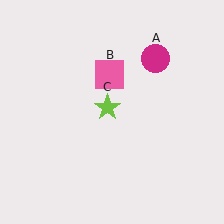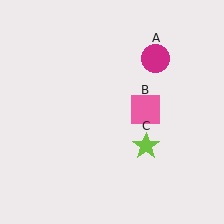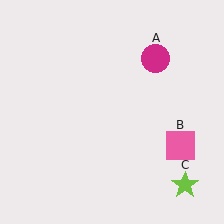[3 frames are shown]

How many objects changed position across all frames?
2 objects changed position: pink square (object B), lime star (object C).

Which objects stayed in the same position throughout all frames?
Magenta circle (object A) remained stationary.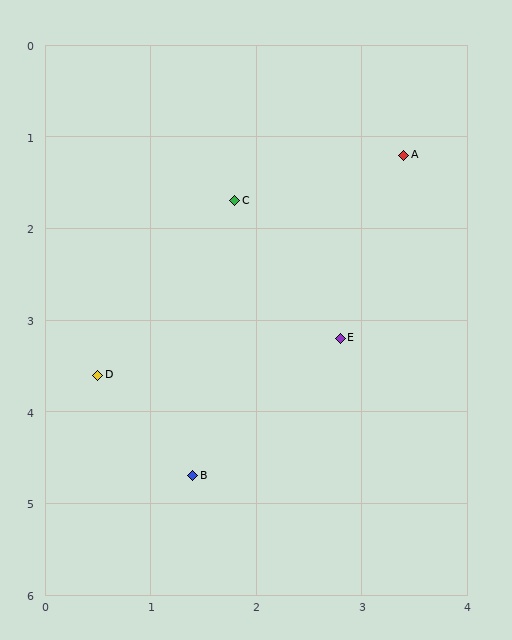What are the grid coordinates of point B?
Point B is at approximately (1.4, 4.7).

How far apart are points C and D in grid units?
Points C and D are about 2.3 grid units apart.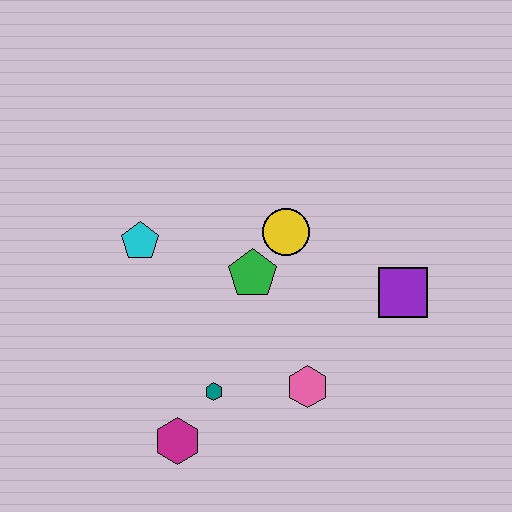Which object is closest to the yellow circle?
The green pentagon is closest to the yellow circle.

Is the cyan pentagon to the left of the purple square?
Yes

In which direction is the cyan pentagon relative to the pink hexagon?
The cyan pentagon is to the left of the pink hexagon.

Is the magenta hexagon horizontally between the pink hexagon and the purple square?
No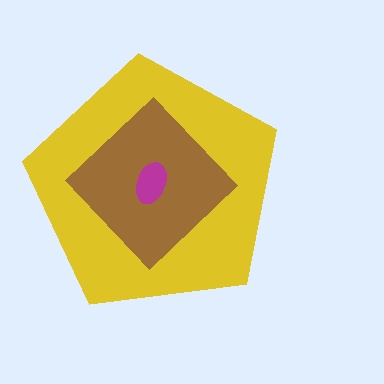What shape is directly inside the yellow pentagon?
The brown diamond.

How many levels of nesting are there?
3.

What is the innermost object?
The magenta ellipse.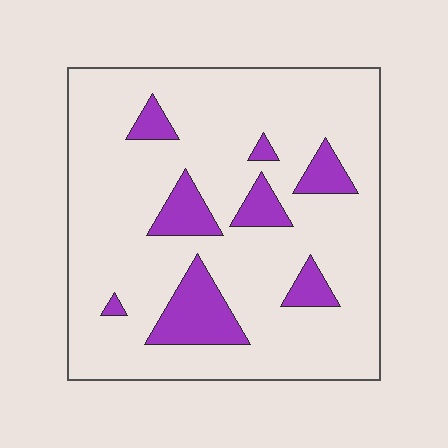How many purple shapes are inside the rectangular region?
8.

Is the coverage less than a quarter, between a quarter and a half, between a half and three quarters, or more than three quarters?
Less than a quarter.